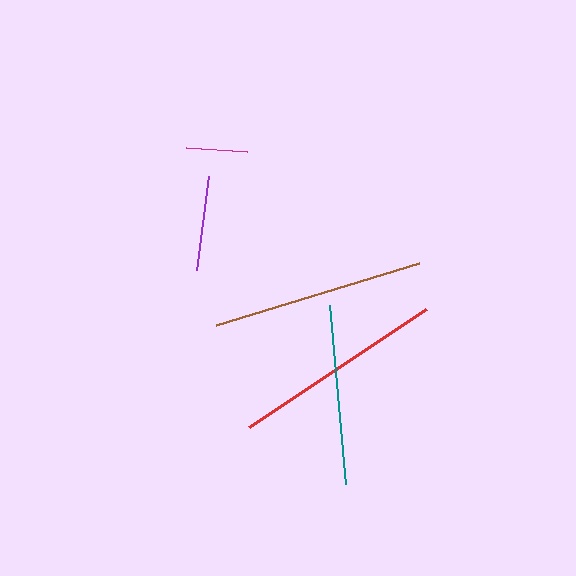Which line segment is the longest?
The brown line is the longest at approximately 213 pixels.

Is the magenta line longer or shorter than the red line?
The red line is longer than the magenta line.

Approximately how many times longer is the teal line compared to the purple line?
The teal line is approximately 1.9 times the length of the purple line.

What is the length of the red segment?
The red segment is approximately 213 pixels long.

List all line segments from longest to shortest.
From longest to shortest: brown, red, teal, purple, magenta.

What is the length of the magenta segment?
The magenta segment is approximately 61 pixels long.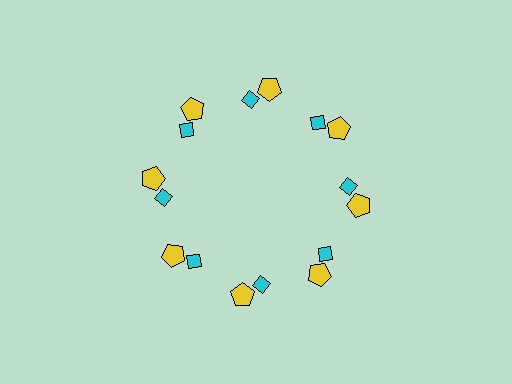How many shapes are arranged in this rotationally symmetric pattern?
There are 16 shapes, arranged in 8 groups of 2.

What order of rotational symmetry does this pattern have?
This pattern has 8-fold rotational symmetry.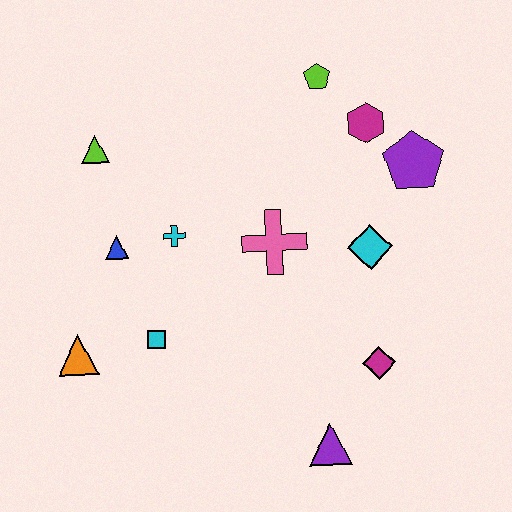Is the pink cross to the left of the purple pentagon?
Yes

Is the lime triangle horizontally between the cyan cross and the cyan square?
No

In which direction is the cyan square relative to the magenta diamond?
The cyan square is to the left of the magenta diamond.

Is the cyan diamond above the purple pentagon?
No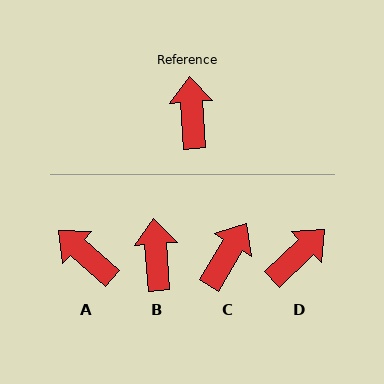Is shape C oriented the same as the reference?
No, it is off by about 35 degrees.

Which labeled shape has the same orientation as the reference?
B.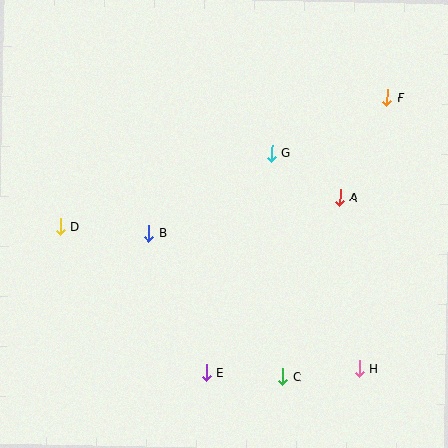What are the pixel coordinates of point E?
Point E is at (206, 372).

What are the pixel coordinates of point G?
Point G is at (272, 153).